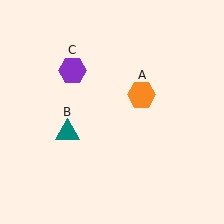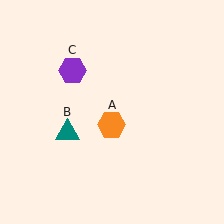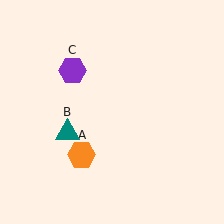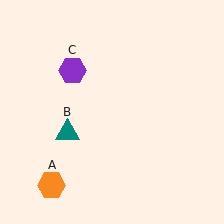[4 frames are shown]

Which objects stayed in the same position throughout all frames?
Teal triangle (object B) and purple hexagon (object C) remained stationary.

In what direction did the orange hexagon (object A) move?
The orange hexagon (object A) moved down and to the left.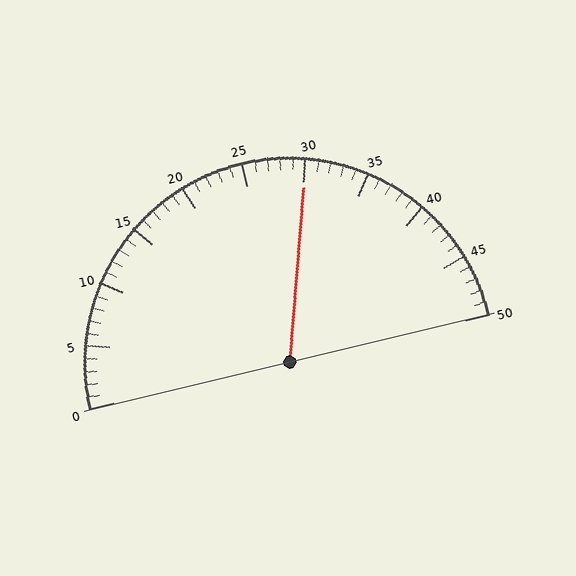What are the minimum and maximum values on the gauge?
The gauge ranges from 0 to 50.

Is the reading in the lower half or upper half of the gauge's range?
The reading is in the upper half of the range (0 to 50).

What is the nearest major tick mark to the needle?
The nearest major tick mark is 30.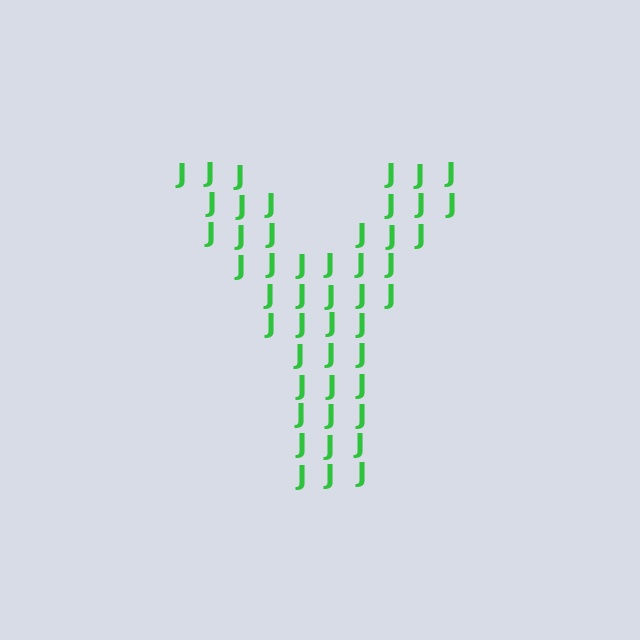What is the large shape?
The large shape is the letter Y.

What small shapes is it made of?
It is made of small letter J's.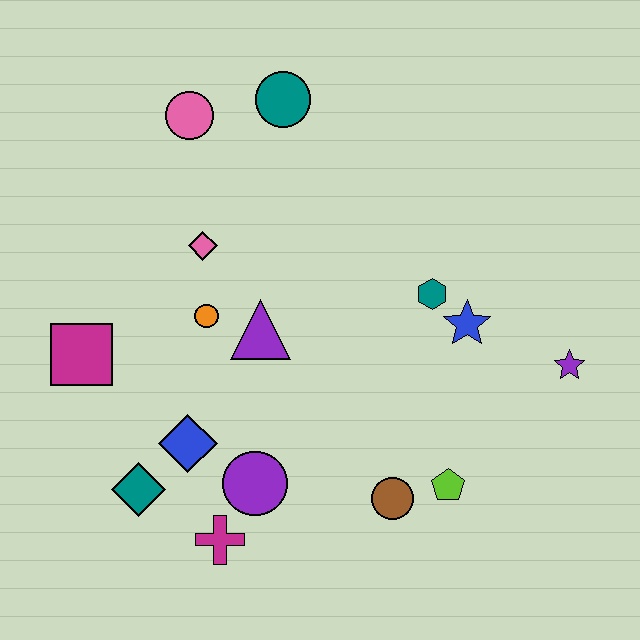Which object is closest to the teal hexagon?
The blue star is closest to the teal hexagon.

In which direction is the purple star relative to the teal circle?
The purple star is to the right of the teal circle.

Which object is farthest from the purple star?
The magenta square is farthest from the purple star.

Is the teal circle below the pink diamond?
No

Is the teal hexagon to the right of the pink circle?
Yes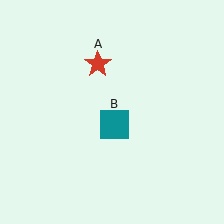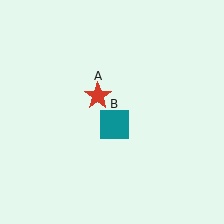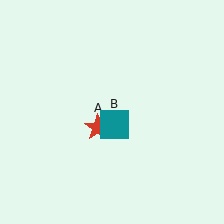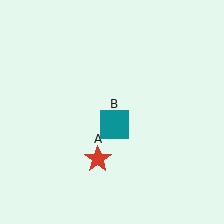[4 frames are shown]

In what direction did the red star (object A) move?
The red star (object A) moved down.